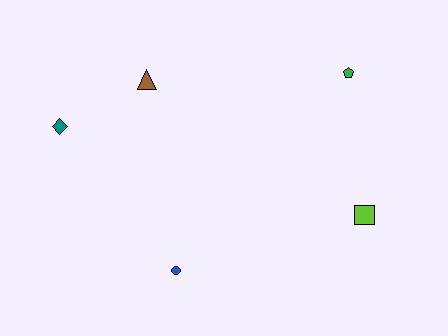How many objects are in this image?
There are 5 objects.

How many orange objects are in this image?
There are no orange objects.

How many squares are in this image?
There is 1 square.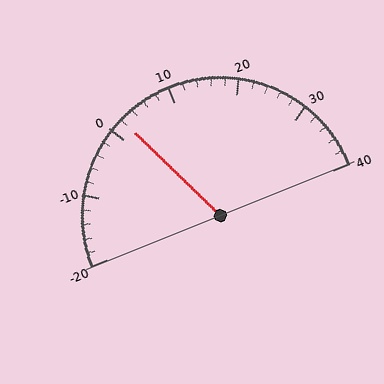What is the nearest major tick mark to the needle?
The nearest major tick mark is 0.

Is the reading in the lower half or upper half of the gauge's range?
The reading is in the lower half of the range (-20 to 40).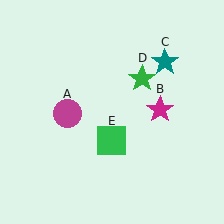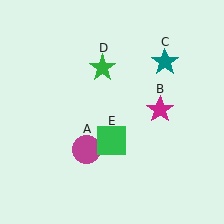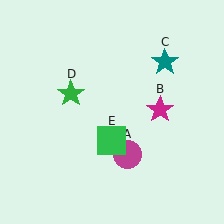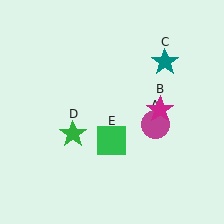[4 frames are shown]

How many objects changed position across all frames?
2 objects changed position: magenta circle (object A), green star (object D).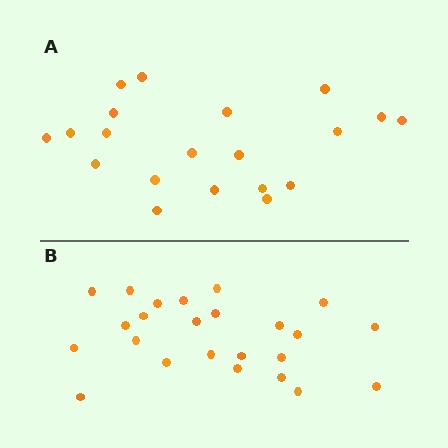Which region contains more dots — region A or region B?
Region B (the bottom region) has more dots.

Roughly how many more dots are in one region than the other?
Region B has about 4 more dots than region A.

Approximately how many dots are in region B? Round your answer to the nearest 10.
About 20 dots. (The exact count is 24, which rounds to 20.)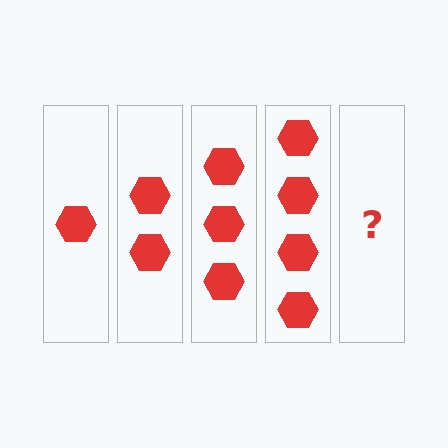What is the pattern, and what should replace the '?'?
The pattern is that each step adds one more hexagon. The '?' should be 5 hexagons.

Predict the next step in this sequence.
The next step is 5 hexagons.